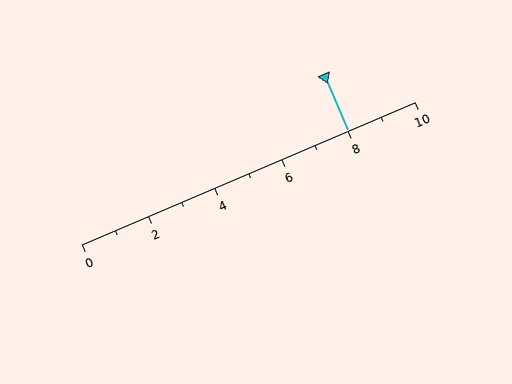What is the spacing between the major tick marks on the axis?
The major ticks are spaced 2 apart.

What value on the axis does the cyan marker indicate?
The marker indicates approximately 8.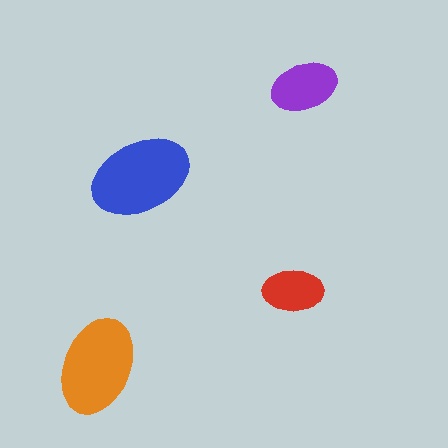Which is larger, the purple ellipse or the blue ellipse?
The blue one.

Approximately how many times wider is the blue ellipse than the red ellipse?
About 1.5 times wider.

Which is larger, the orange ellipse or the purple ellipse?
The orange one.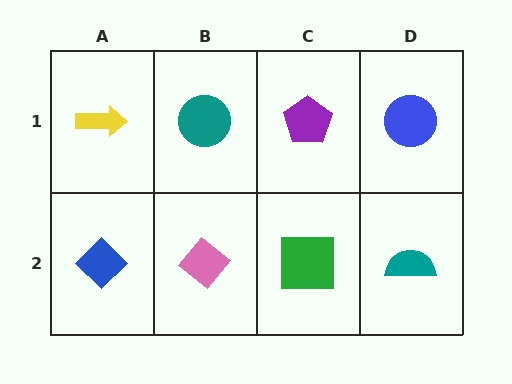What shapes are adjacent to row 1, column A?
A blue diamond (row 2, column A), a teal circle (row 1, column B).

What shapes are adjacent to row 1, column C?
A green square (row 2, column C), a teal circle (row 1, column B), a blue circle (row 1, column D).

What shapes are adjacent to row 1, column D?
A teal semicircle (row 2, column D), a purple pentagon (row 1, column C).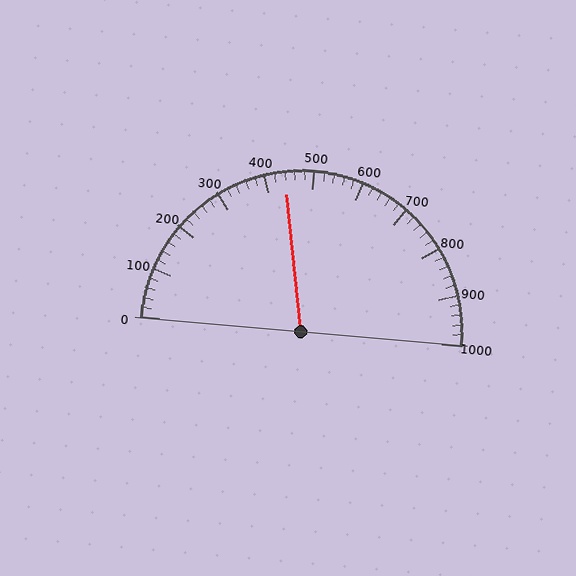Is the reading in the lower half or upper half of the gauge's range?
The reading is in the lower half of the range (0 to 1000).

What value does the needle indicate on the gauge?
The needle indicates approximately 440.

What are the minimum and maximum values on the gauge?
The gauge ranges from 0 to 1000.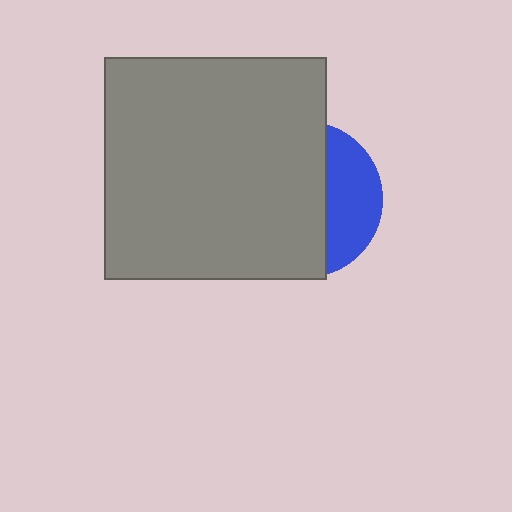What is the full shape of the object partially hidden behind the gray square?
The partially hidden object is a blue circle.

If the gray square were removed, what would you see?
You would see the complete blue circle.